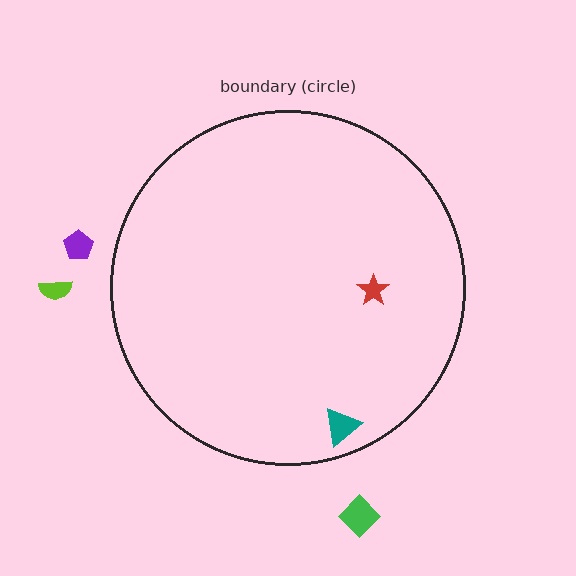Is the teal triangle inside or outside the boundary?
Inside.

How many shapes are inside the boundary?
2 inside, 3 outside.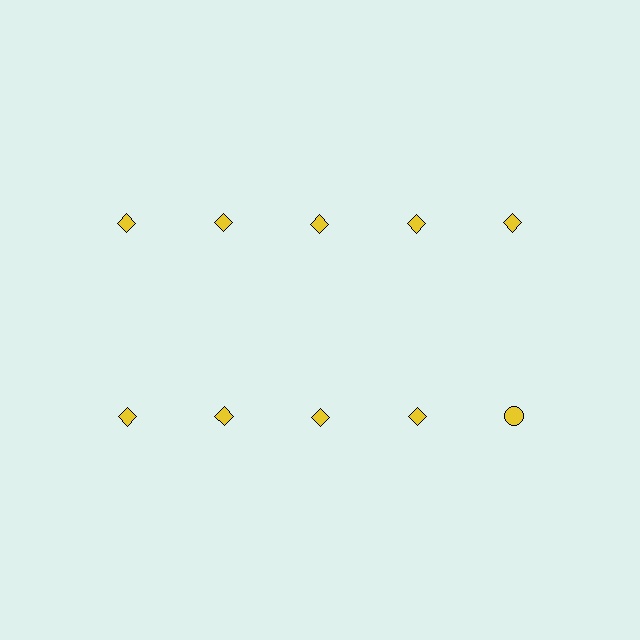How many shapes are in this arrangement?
There are 10 shapes arranged in a grid pattern.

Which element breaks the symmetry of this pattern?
The yellow circle in the second row, rightmost column breaks the symmetry. All other shapes are yellow diamonds.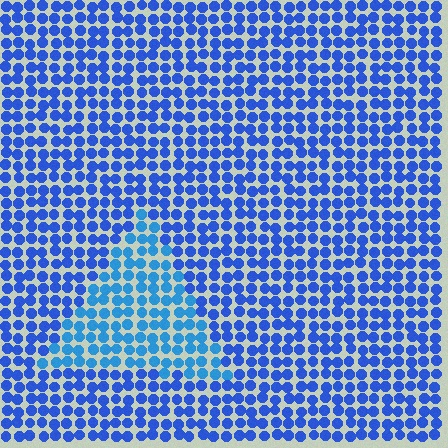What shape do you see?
I see a triangle.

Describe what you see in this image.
The image is filled with small blue elements in a uniform arrangement. A triangle-shaped region is visible where the elements are tinted to a slightly different hue, forming a subtle color boundary.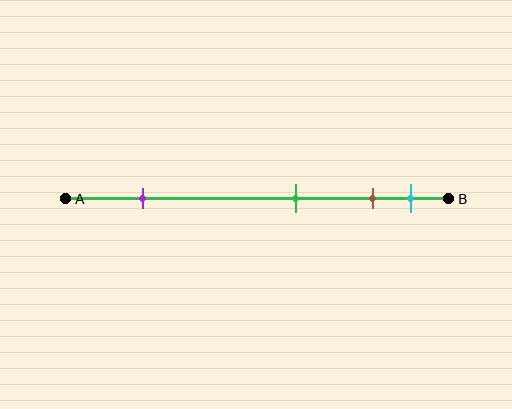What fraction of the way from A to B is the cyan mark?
The cyan mark is approximately 90% (0.9) of the way from A to B.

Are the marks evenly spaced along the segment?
No, the marks are not evenly spaced.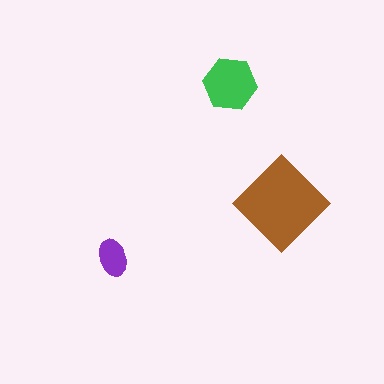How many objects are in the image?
There are 3 objects in the image.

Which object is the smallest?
The purple ellipse.